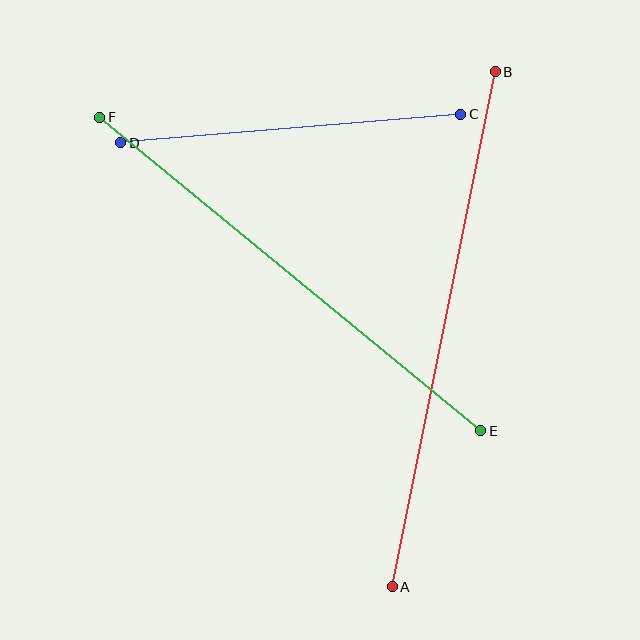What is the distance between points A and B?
The distance is approximately 525 pixels.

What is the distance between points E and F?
The distance is approximately 493 pixels.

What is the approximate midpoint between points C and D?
The midpoint is at approximately (291, 128) pixels.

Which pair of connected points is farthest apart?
Points A and B are farthest apart.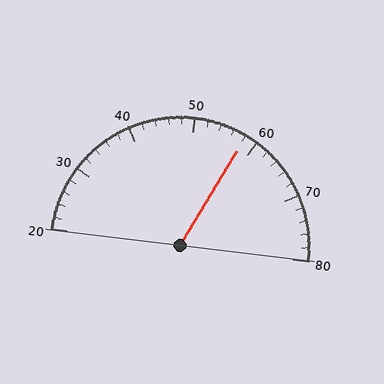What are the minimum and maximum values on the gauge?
The gauge ranges from 20 to 80.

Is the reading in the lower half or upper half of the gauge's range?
The reading is in the upper half of the range (20 to 80).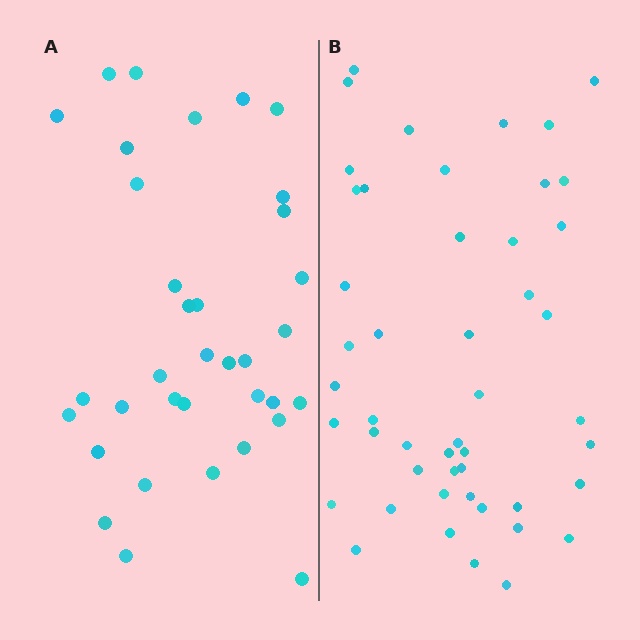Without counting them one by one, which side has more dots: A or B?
Region B (the right region) has more dots.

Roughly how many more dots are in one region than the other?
Region B has approximately 15 more dots than region A.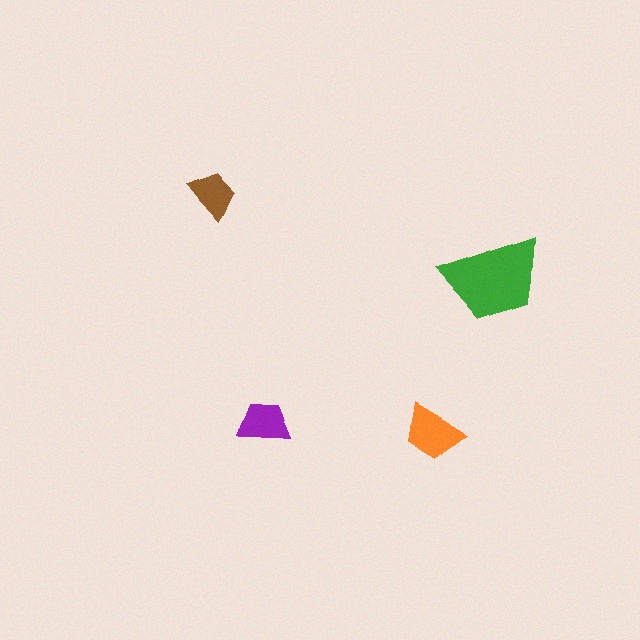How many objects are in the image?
There are 4 objects in the image.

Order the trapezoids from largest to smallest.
the green one, the orange one, the purple one, the brown one.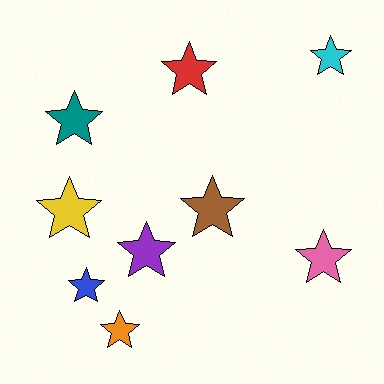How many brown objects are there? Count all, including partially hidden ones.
There is 1 brown object.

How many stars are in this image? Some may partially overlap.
There are 9 stars.